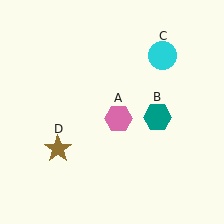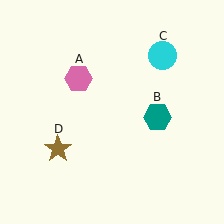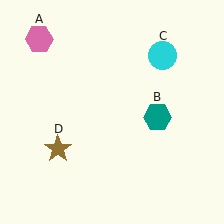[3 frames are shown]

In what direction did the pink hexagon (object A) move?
The pink hexagon (object A) moved up and to the left.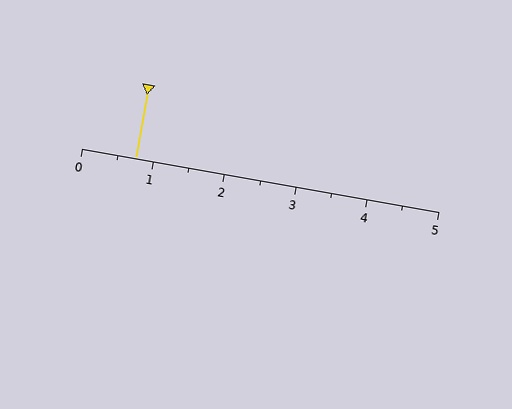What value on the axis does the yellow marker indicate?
The marker indicates approximately 0.8.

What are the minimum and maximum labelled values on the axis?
The axis runs from 0 to 5.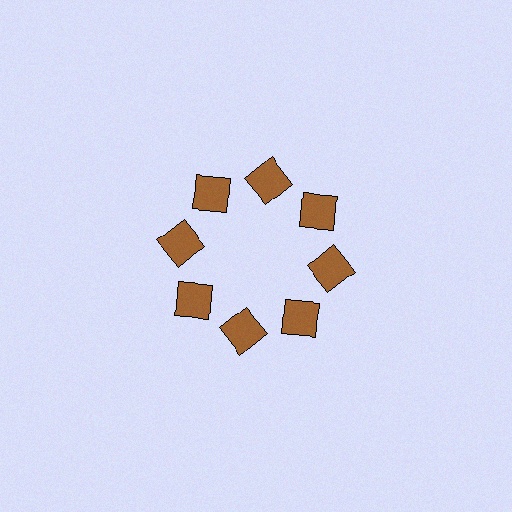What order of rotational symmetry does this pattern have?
This pattern has 8-fold rotational symmetry.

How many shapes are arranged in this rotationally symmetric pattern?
There are 8 shapes, arranged in 8 groups of 1.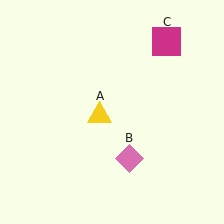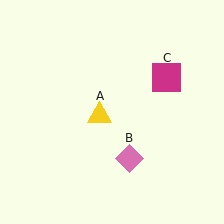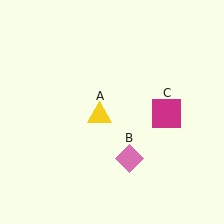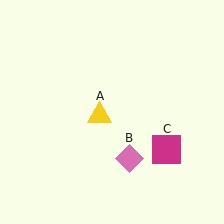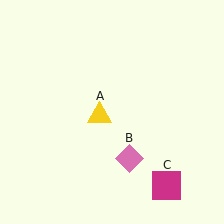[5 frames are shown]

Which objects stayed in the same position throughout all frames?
Yellow triangle (object A) and pink diamond (object B) remained stationary.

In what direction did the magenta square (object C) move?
The magenta square (object C) moved down.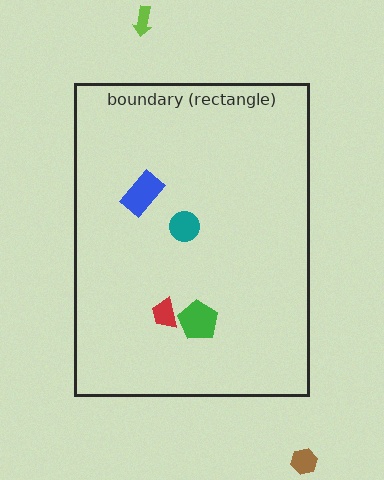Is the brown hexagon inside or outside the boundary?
Outside.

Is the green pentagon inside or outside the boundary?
Inside.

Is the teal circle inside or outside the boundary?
Inside.